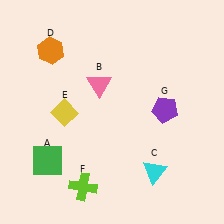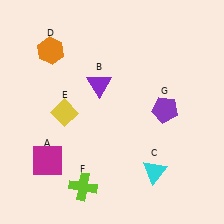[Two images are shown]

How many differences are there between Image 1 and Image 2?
There are 2 differences between the two images.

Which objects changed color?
A changed from green to magenta. B changed from pink to purple.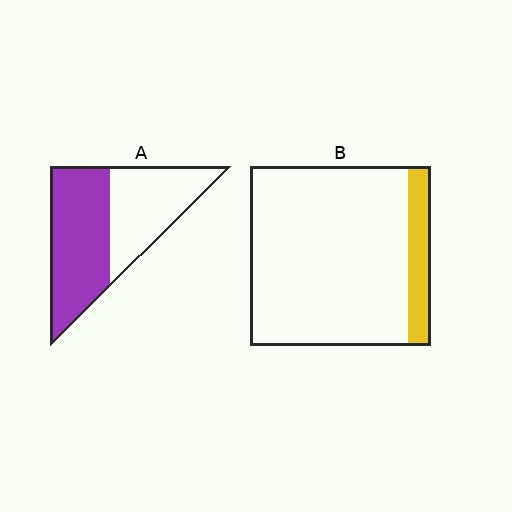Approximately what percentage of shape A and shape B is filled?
A is approximately 55% and B is approximately 15%.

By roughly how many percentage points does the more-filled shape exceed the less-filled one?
By roughly 40 percentage points (A over B).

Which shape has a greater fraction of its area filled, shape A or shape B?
Shape A.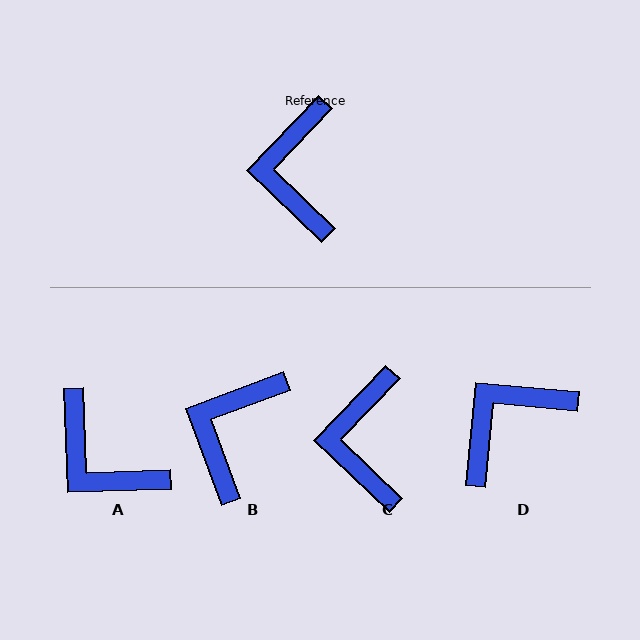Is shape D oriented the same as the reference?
No, it is off by about 52 degrees.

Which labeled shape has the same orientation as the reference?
C.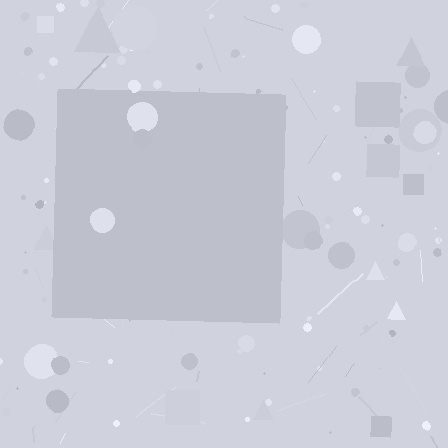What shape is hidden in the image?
A square is hidden in the image.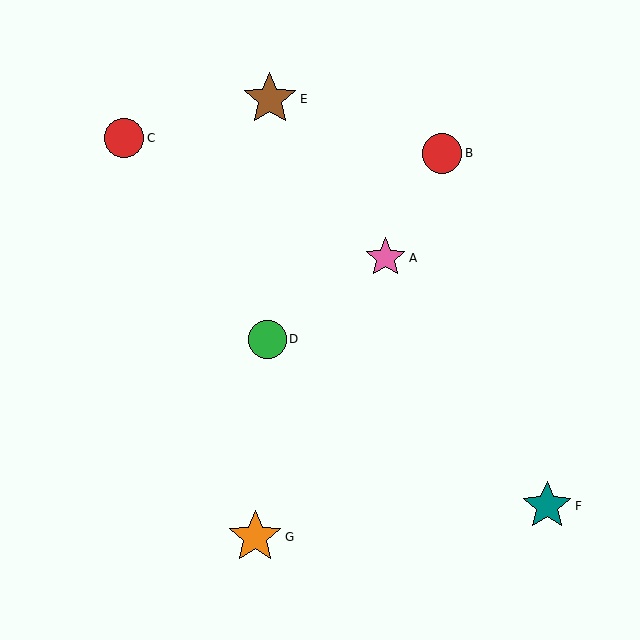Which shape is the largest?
The brown star (labeled E) is the largest.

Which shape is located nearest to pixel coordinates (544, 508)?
The teal star (labeled F) at (547, 506) is nearest to that location.